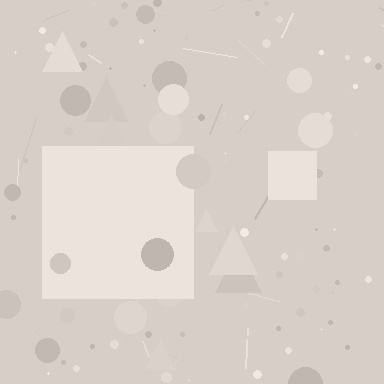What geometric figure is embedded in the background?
A square is embedded in the background.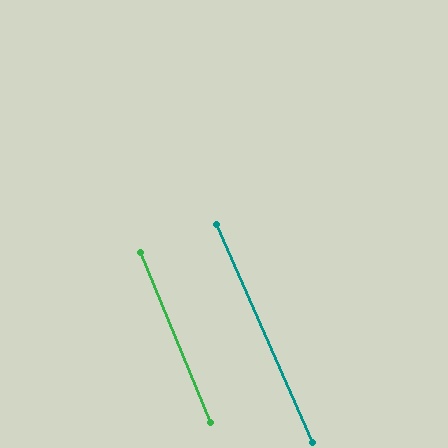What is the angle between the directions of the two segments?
Approximately 1 degree.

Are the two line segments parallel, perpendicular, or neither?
Parallel — their directions differ by only 1.5°.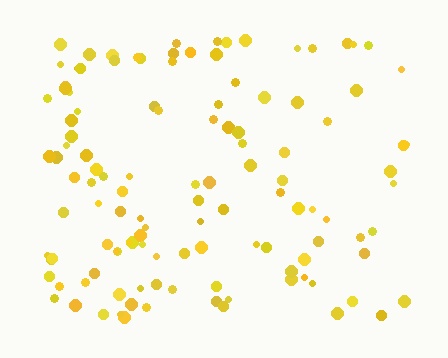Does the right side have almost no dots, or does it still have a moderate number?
Still a moderate number, just noticeably fewer than the left.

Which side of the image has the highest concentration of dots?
The left.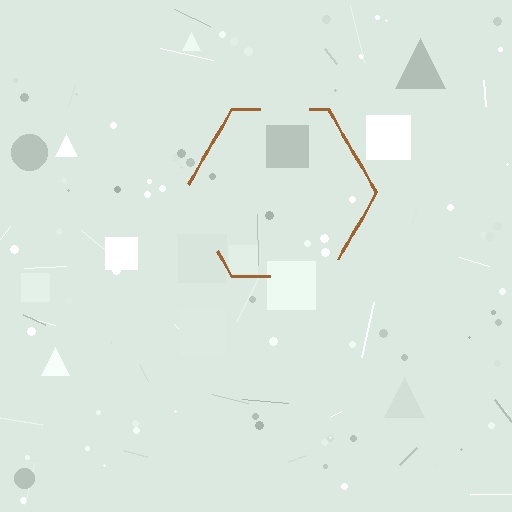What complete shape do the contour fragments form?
The contour fragments form a hexagon.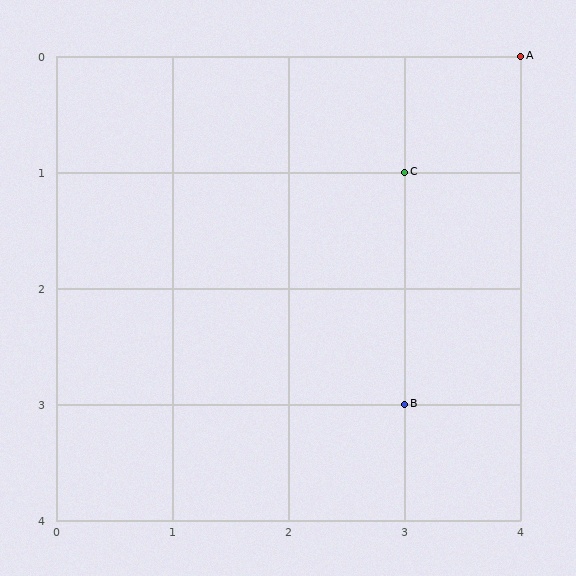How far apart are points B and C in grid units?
Points B and C are 2 rows apart.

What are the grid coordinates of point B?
Point B is at grid coordinates (3, 3).